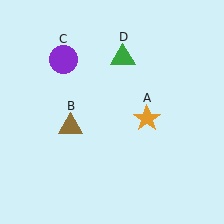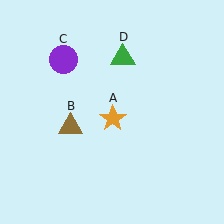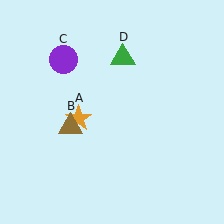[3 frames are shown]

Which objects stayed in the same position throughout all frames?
Brown triangle (object B) and purple circle (object C) and green triangle (object D) remained stationary.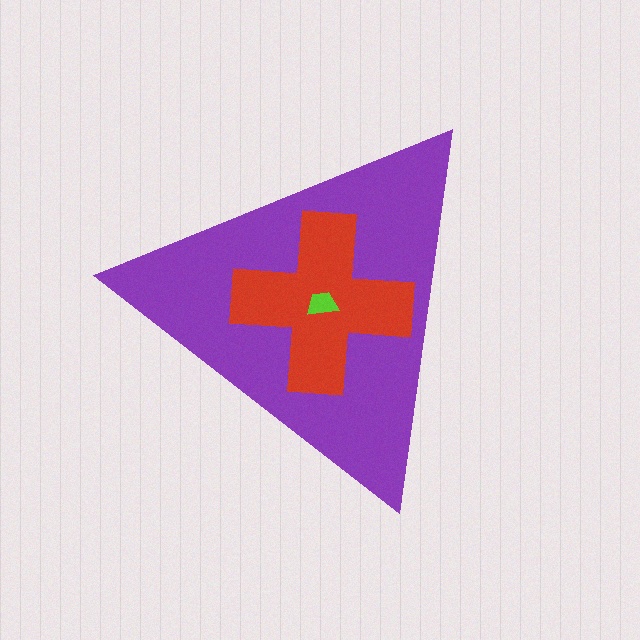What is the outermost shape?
The purple triangle.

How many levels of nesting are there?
3.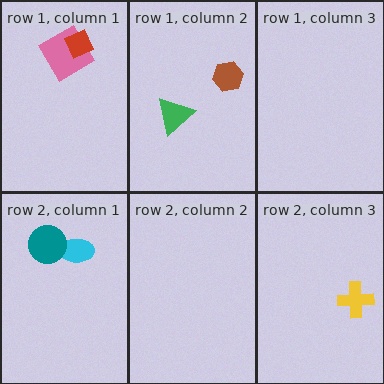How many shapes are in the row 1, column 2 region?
2.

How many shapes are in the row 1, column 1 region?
2.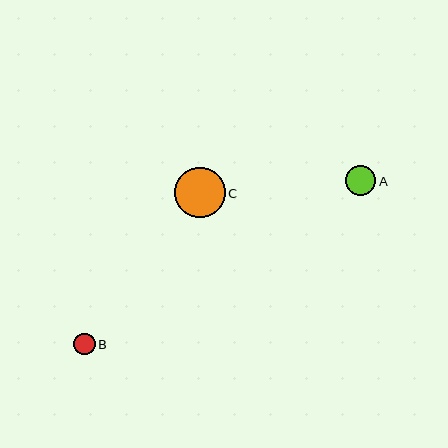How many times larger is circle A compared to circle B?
Circle A is approximately 1.4 times the size of circle B.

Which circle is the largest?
Circle C is the largest with a size of approximately 51 pixels.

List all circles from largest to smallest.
From largest to smallest: C, A, B.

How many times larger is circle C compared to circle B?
Circle C is approximately 2.3 times the size of circle B.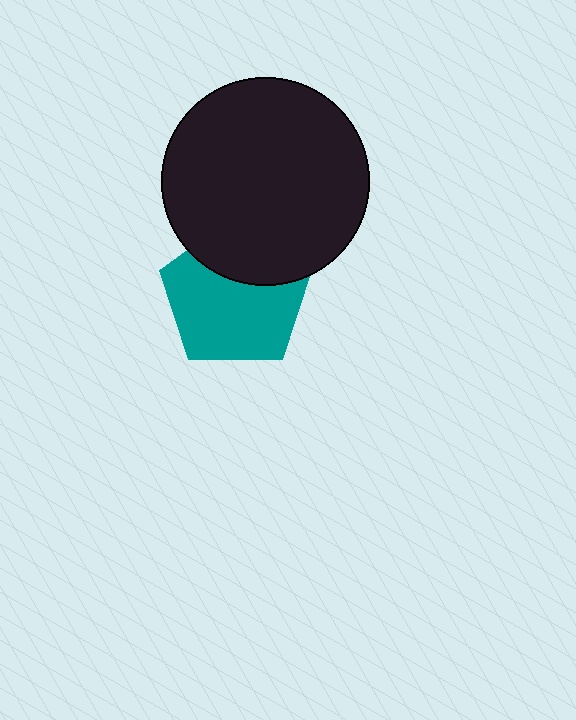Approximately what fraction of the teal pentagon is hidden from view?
Roughly 32% of the teal pentagon is hidden behind the black circle.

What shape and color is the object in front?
The object in front is a black circle.